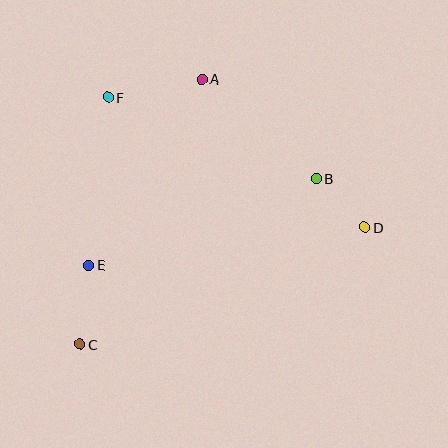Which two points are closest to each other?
Points B and D are closest to each other.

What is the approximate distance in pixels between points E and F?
The distance between E and F is approximately 169 pixels.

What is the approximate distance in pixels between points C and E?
The distance between C and E is approximately 80 pixels.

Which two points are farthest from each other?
Points C and D are farthest from each other.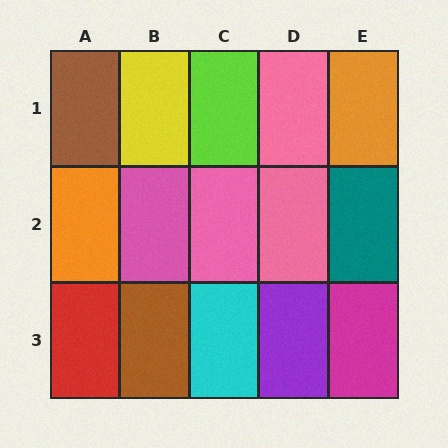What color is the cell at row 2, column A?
Orange.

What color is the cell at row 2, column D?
Pink.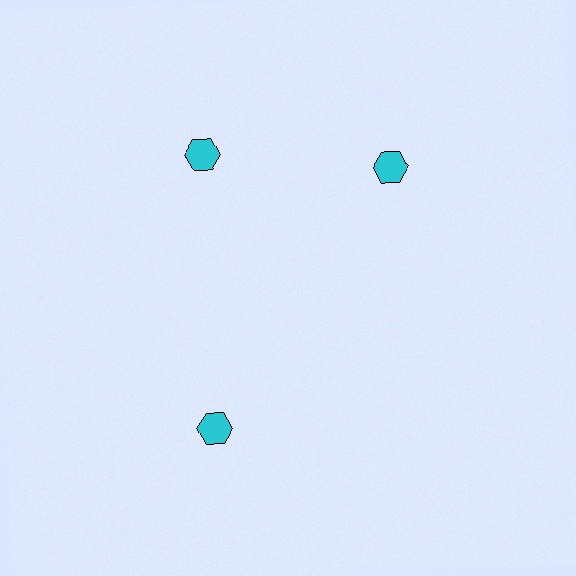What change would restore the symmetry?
The symmetry would be restored by rotating it back into even spacing with its neighbors so that all 3 hexagons sit at equal angles and equal distance from the center.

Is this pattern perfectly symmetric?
No. The 3 cyan hexagons are arranged in a ring, but one element near the 3 o'clock position is rotated out of alignment along the ring, breaking the 3-fold rotational symmetry.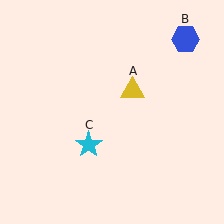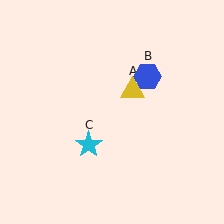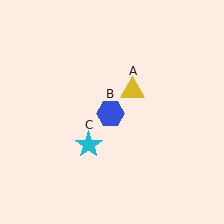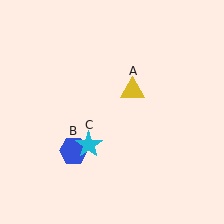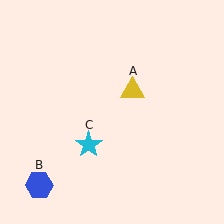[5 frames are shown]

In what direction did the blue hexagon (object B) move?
The blue hexagon (object B) moved down and to the left.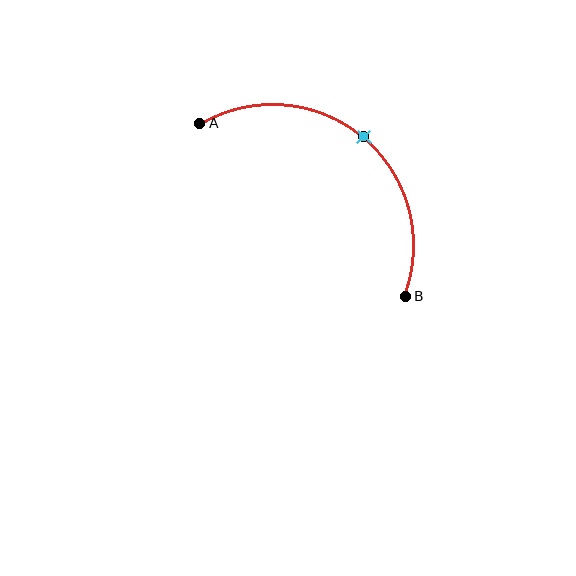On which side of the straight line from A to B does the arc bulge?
The arc bulges above and to the right of the straight line connecting A and B.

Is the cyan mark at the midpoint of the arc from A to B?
Yes. The cyan mark lies on the arc at equal arc-length from both A and B — it is the arc midpoint.